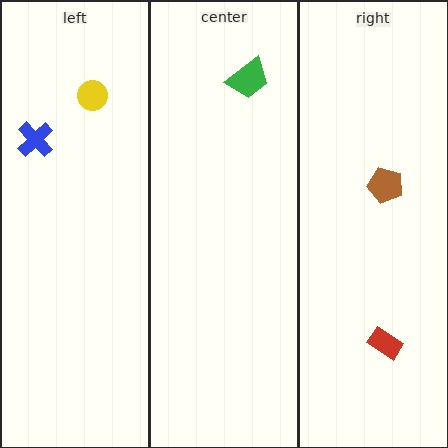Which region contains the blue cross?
The left region.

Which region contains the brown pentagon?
The right region.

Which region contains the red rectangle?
The right region.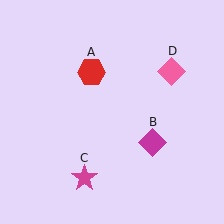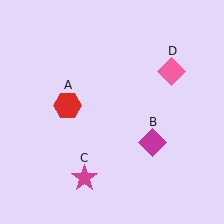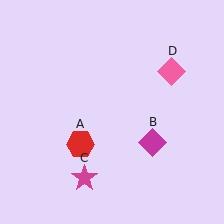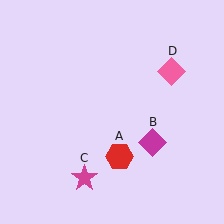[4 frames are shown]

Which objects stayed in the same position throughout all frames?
Magenta diamond (object B) and magenta star (object C) and pink diamond (object D) remained stationary.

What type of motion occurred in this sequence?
The red hexagon (object A) rotated counterclockwise around the center of the scene.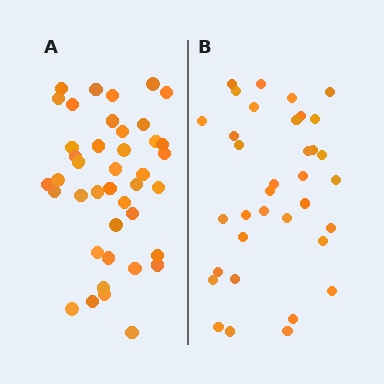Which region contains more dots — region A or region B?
Region A (the left region) has more dots.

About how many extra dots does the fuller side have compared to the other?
Region A has about 6 more dots than region B.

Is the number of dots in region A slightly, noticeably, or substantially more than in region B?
Region A has only slightly more — the two regions are fairly close. The ratio is roughly 1.2 to 1.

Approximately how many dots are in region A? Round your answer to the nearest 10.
About 40 dots. (The exact count is 41, which rounds to 40.)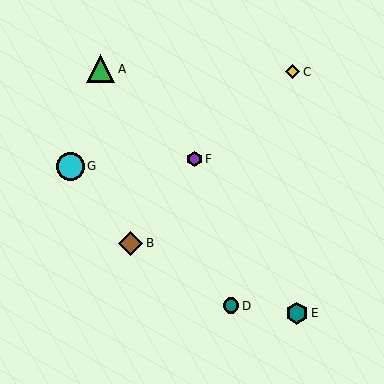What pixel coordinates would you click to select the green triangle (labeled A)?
Click at (101, 69) to select the green triangle A.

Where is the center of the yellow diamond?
The center of the yellow diamond is at (293, 72).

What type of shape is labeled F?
Shape F is a purple hexagon.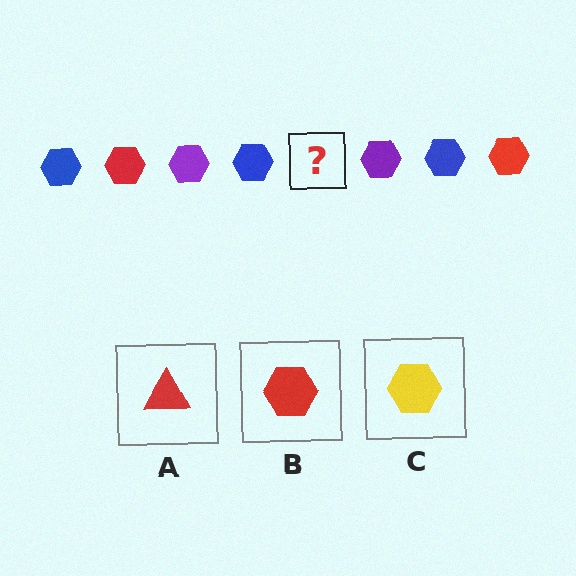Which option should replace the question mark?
Option B.